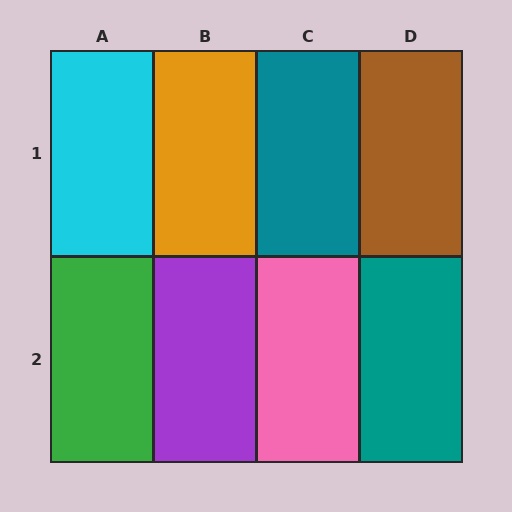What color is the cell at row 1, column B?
Orange.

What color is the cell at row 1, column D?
Brown.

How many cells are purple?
1 cell is purple.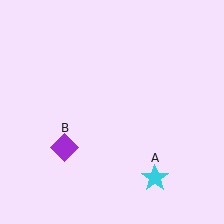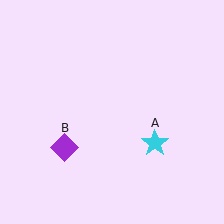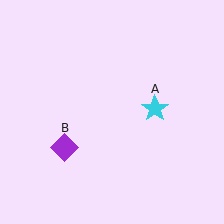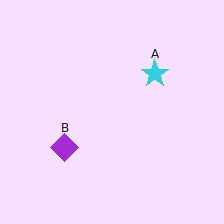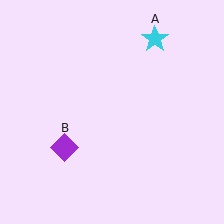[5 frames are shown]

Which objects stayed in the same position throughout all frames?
Purple diamond (object B) remained stationary.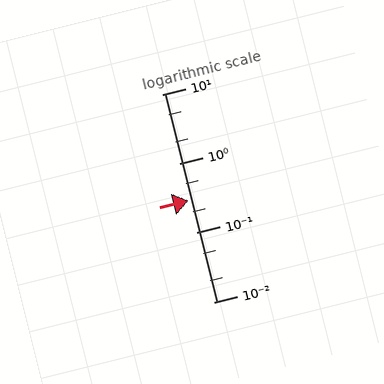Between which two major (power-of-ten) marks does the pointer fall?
The pointer is between 0.1 and 1.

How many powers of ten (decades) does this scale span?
The scale spans 3 decades, from 0.01 to 10.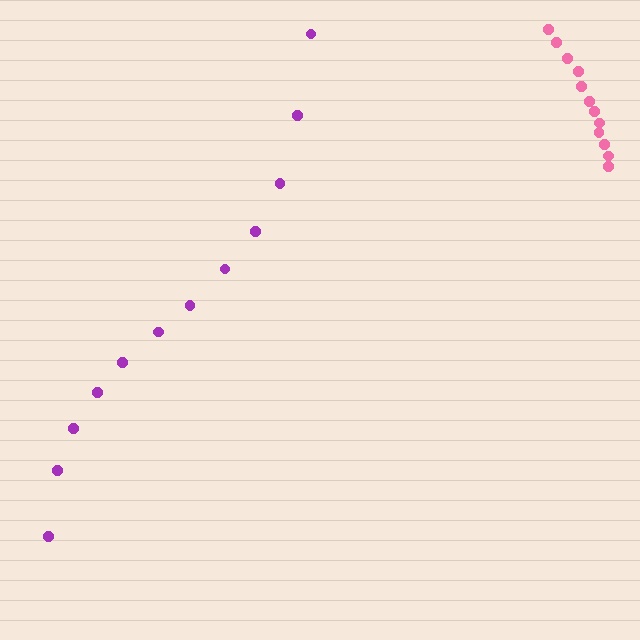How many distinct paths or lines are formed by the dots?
There are 2 distinct paths.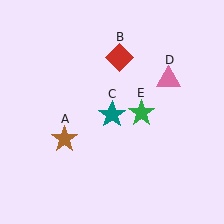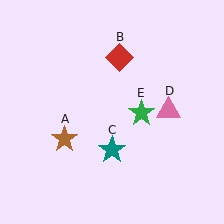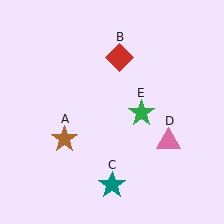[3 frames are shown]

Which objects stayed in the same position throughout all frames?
Brown star (object A) and red diamond (object B) and green star (object E) remained stationary.